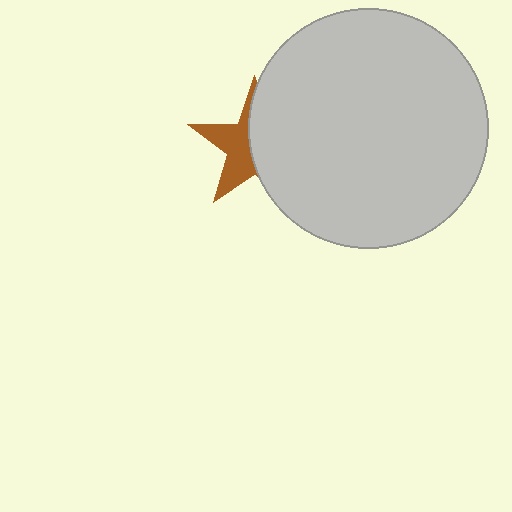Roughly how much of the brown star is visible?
A small part of it is visible (roughly 44%).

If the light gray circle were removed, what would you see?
You would see the complete brown star.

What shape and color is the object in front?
The object in front is a light gray circle.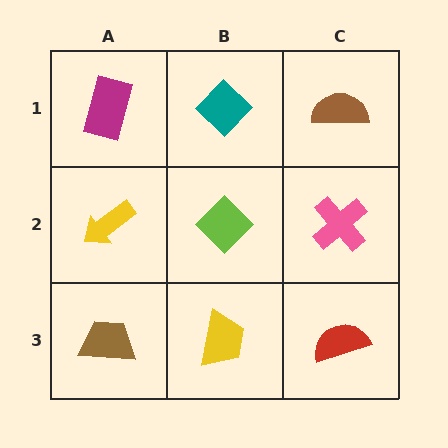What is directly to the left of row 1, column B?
A magenta rectangle.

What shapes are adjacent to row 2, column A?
A magenta rectangle (row 1, column A), a brown trapezoid (row 3, column A), a lime diamond (row 2, column B).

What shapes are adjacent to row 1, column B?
A lime diamond (row 2, column B), a magenta rectangle (row 1, column A), a brown semicircle (row 1, column C).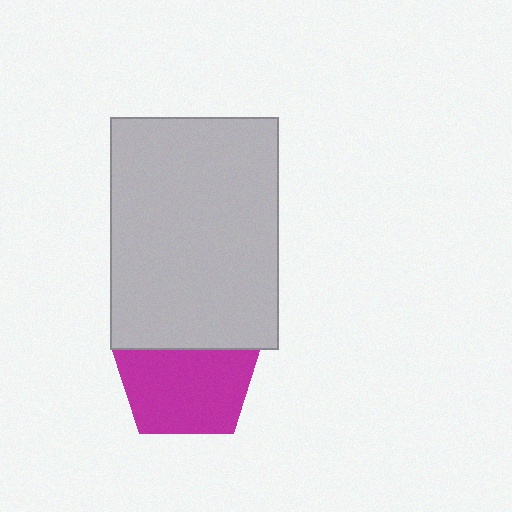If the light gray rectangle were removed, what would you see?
You would see the complete magenta pentagon.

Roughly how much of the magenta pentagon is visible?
Most of it is visible (roughly 67%).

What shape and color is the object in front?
The object in front is a light gray rectangle.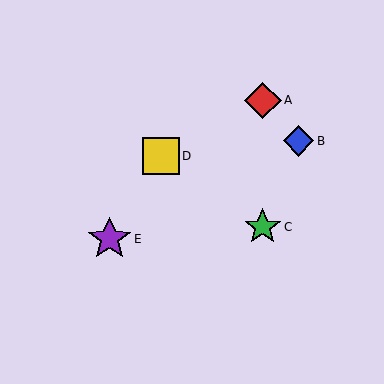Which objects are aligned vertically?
Objects A, C are aligned vertically.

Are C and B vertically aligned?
No, C is at x≈263 and B is at x≈298.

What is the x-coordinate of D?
Object D is at x≈161.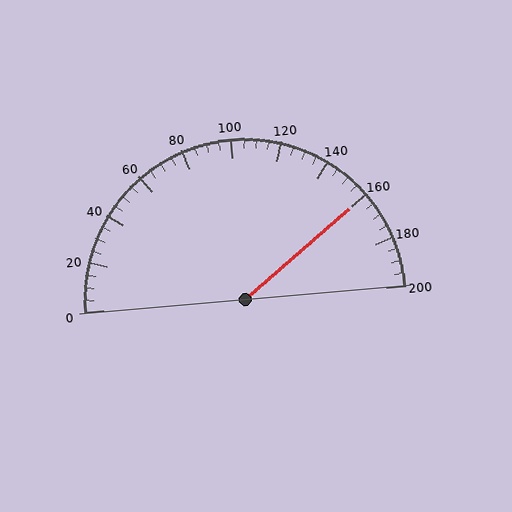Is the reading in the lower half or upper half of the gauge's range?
The reading is in the upper half of the range (0 to 200).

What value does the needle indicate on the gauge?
The needle indicates approximately 160.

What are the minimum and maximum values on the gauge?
The gauge ranges from 0 to 200.